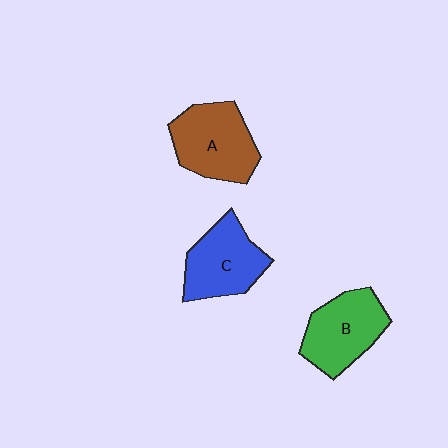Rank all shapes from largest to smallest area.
From largest to smallest: A (brown), B (green), C (blue).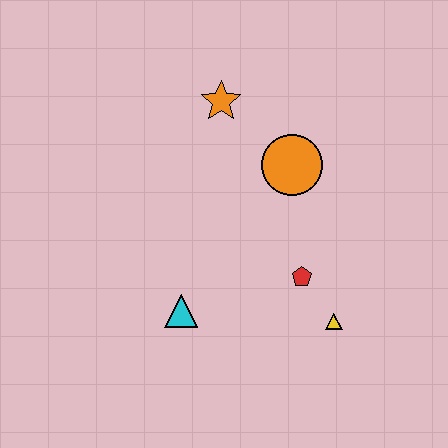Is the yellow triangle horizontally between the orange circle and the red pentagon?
No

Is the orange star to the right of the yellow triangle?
No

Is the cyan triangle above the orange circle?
No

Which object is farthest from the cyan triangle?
The orange star is farthest from the cyan triangle.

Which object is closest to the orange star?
The orange circle is closest to the orange star.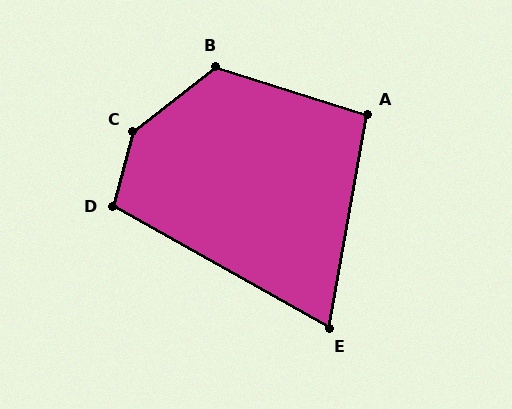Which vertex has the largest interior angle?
C, at approximately 143 degrees.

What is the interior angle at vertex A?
Approximately 97 degrees (obtuse).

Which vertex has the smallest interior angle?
E, at approximately 71 degrees.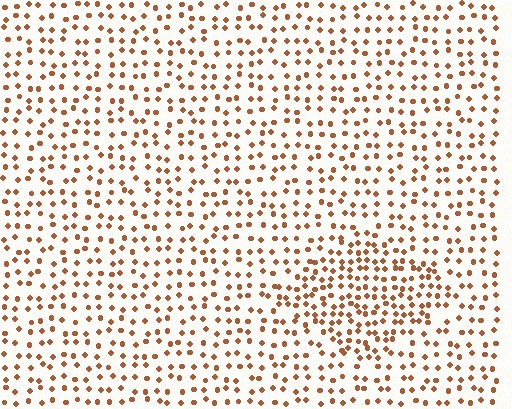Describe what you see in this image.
The image contains small brown elements arranged at two different densities. A diamond-shaped region is visible where the elements are more densely packed than the surrounding area.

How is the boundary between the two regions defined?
The boundary is defined by a change in element density (approximately 1.7x ratio). All elements are the same color, size, and shape.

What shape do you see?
I see a diamond.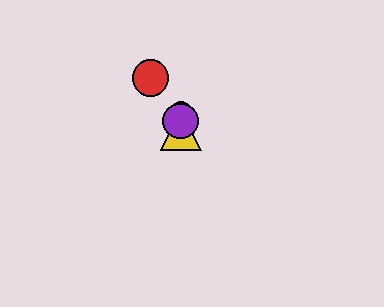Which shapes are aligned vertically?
The blue circle, the green circle, the yellow triangle, the purple circle are aligned vertically.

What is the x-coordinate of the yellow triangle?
The yellow triangle is at x≈181.